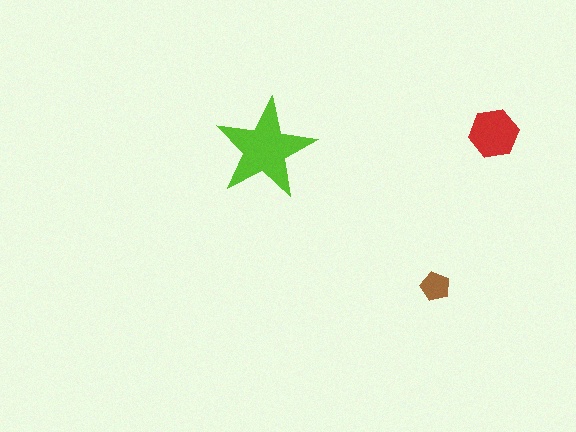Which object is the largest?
The lime star.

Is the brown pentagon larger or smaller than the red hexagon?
Smaller.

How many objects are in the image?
There are 3 objects in the image.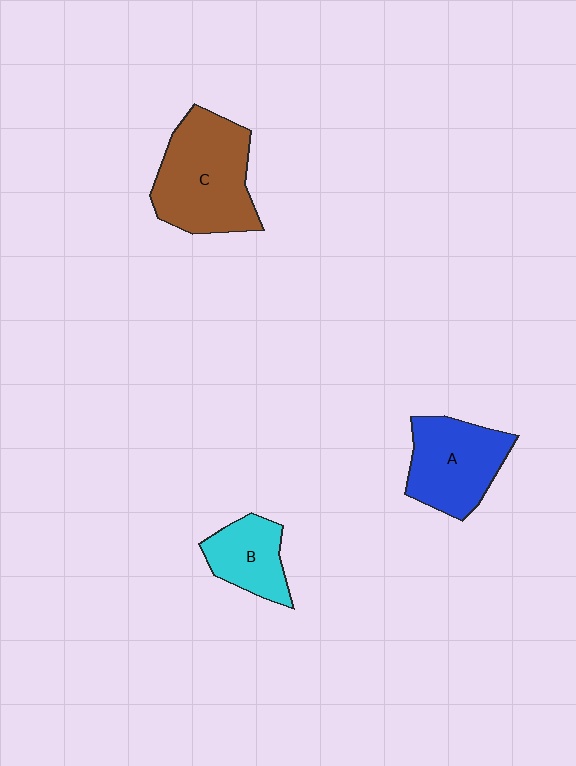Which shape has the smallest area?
Shape B (cyan).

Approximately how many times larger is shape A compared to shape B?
Approximately 1.5 times.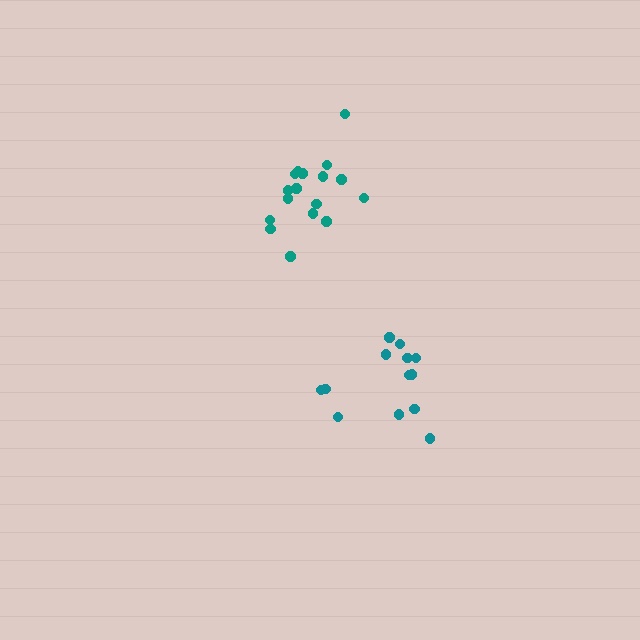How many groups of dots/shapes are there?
There are 2 groups.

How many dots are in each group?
Group 1: 13 dots, Group 2: 17 dots (30 total).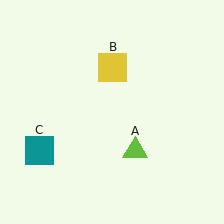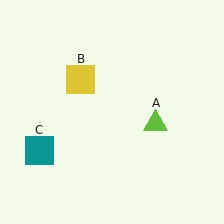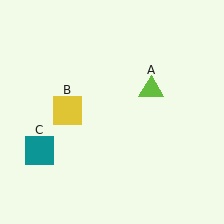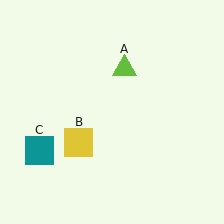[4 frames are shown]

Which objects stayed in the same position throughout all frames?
Teal square (object C) remained stationary.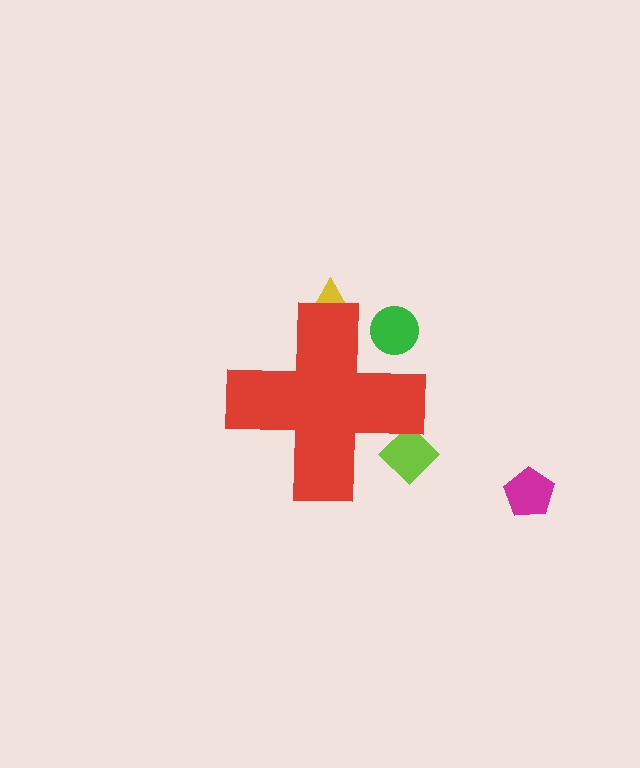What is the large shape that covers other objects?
A red cross.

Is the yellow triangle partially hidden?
Yes, the yellow triangle is partially hidden behind the red cross.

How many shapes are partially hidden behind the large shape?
3 shapes are partially hidden.